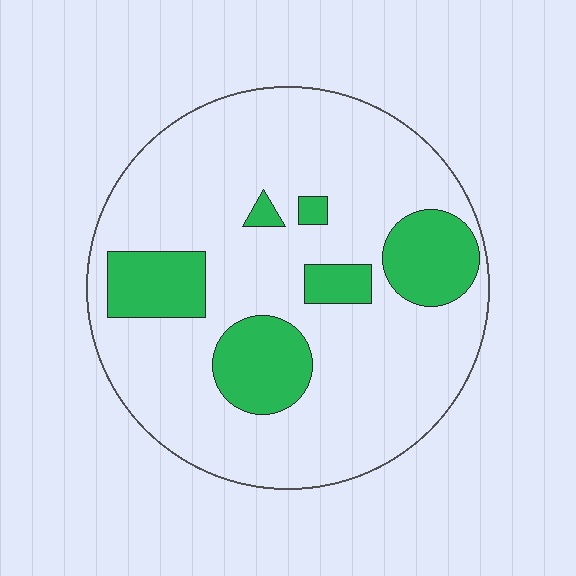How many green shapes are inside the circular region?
6.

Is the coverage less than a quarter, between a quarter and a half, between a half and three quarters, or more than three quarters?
Less than a quarter.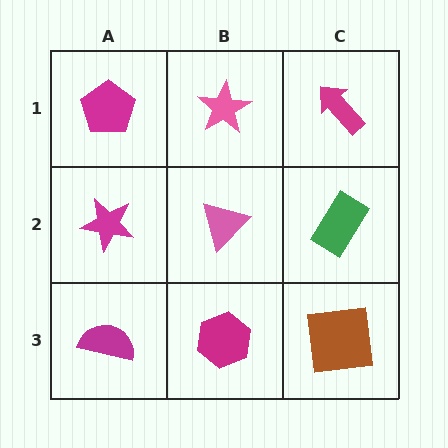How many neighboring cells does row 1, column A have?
2.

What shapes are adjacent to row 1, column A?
A magenta star (row 2, column A), a pink star (row 1, column B).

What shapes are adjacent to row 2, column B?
A pink star (row 1, column B), a magenta hexagon (row 3, column B), a magenta star (row 2, column A), a green rectangle (row 2, column C).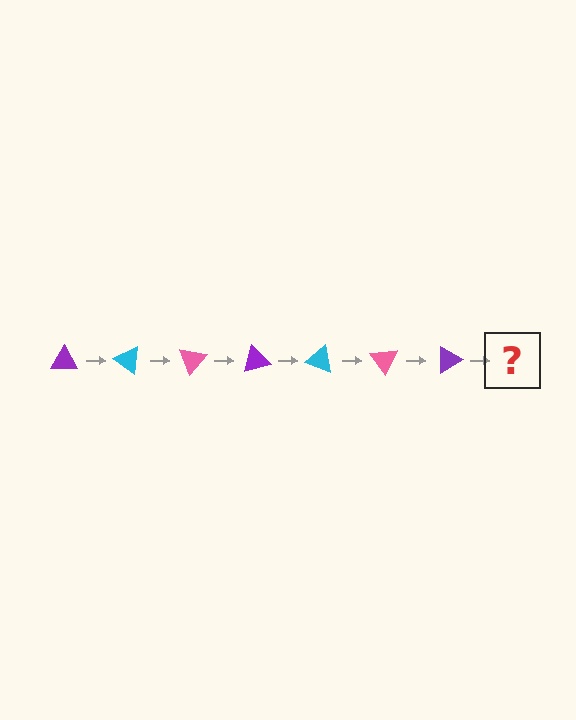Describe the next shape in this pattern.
It should be a cyan triangle, rotated 245 degrees from the start.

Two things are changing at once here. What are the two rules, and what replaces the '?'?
The two rules are that it rotates 35 degrees each step and the color cycles through purple, cyan, and pink. The '?' should be a cyan triangle, rotated 245 degrees from the start.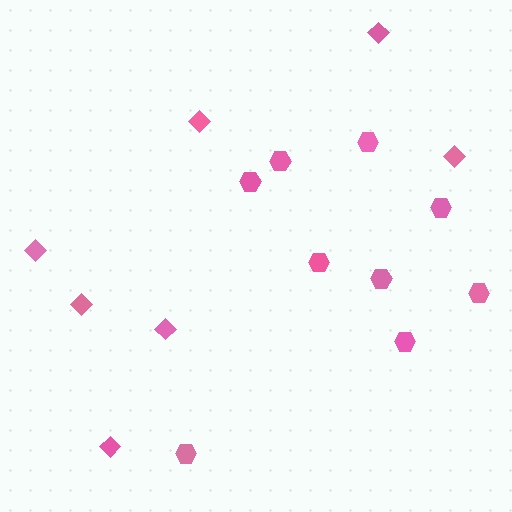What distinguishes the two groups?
There are 2 groups: one group of hexagons (9) and one group of diamonds (7).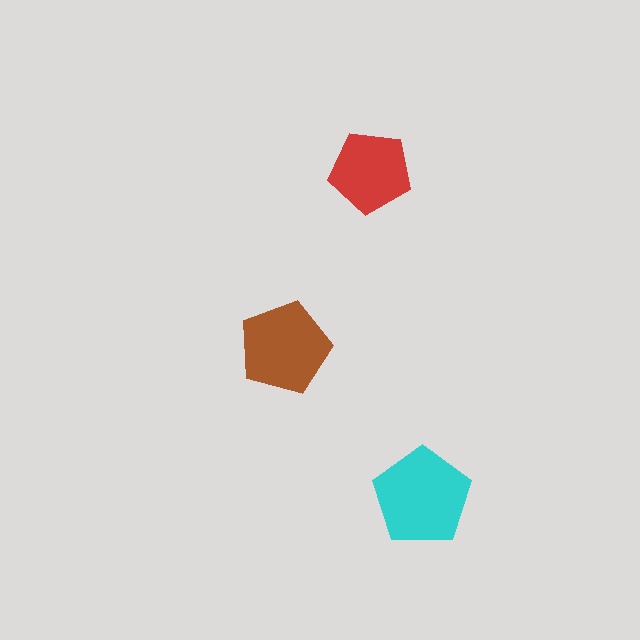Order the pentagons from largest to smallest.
the cyan one, the brown one, the red one.